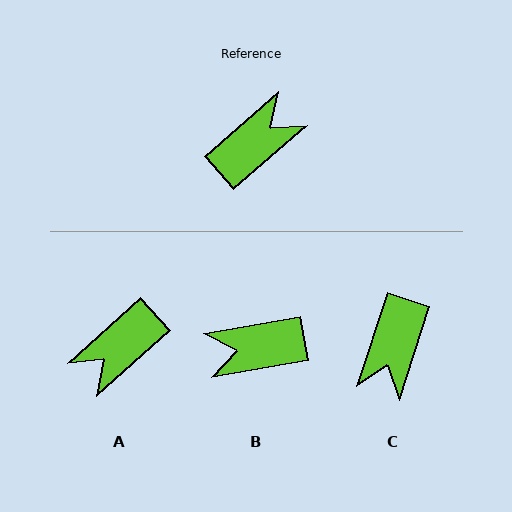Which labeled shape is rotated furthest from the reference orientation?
A, about 179 degrees away.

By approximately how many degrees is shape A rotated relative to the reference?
Approximately 179 degrees clockwise.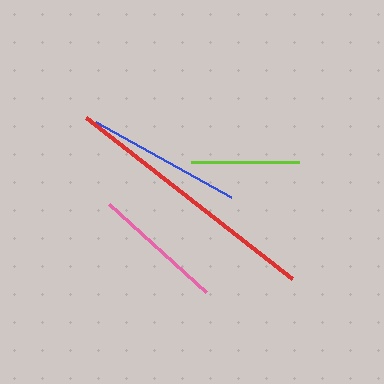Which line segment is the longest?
The red line is the longest at approximately 262 pixels.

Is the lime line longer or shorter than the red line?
The red line is longer than the lime line.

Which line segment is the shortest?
The lime line is the shortest at approximately 108 pixels.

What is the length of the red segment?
The red segment is approximately 262 pixels long.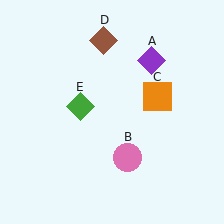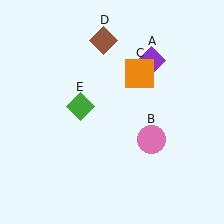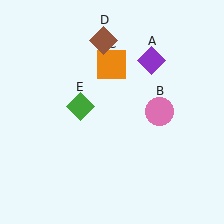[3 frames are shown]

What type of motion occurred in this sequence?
The pink circle (object B), orange square (object C) rotated counterclockwise around the center of the scene.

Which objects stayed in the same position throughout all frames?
Purple diamond (object A) and brown diamond (object D) and green diamond (object E) remained stationary.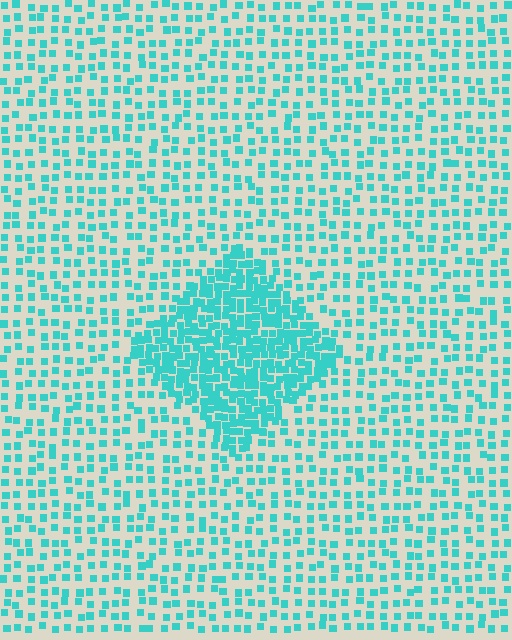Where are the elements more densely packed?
The elements are more densely packed inside the diamond boundary.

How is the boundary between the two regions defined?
The boundary is defined by a change in element density (approximately 2.5x ratio). All elements are the same color, size, and shape.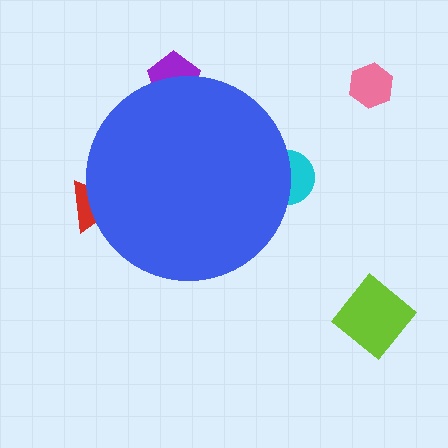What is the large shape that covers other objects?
A blue circle.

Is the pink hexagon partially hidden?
No, the pink hexagon is fully visible.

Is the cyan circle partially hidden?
Yes, the cyan circle is partially hidden behind the blue circle.